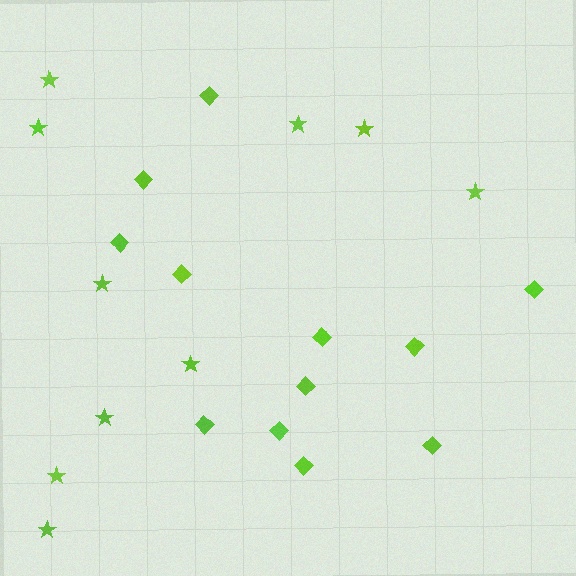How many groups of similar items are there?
There are 2 groups: one group of stars (10) and one group of diamonds (12).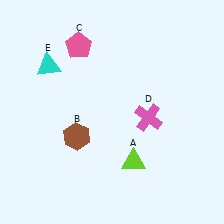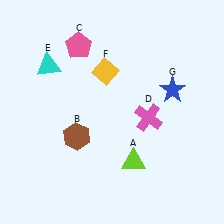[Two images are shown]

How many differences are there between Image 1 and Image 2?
There are 2 differences between the two images.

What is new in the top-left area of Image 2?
A yellow diamond (F) was added in the top-left area of Image 2.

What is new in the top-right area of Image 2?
A blue star (G) was added in the top-right area of Image 2.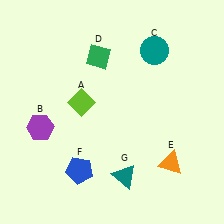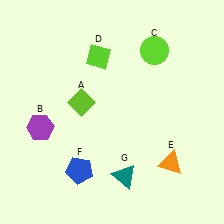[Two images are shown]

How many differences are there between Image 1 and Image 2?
There are 2 differences between the two images.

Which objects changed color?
C changed from teal to lime. D changed from green to lime.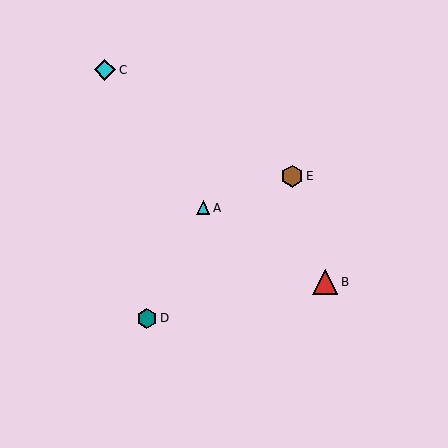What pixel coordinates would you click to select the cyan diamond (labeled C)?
Click at (105, 70) to select the cyan diamond C.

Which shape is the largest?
The red triangle (labeled B) is the largest.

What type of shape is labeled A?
Shape A is a cyan triangle.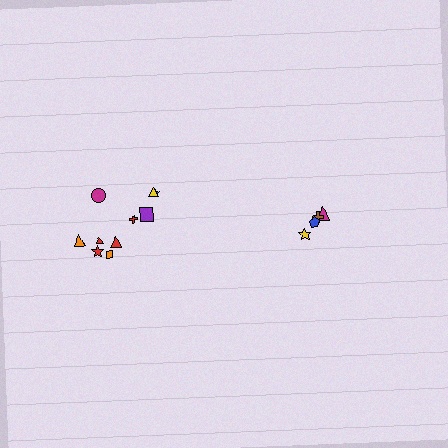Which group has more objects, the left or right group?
The left group.